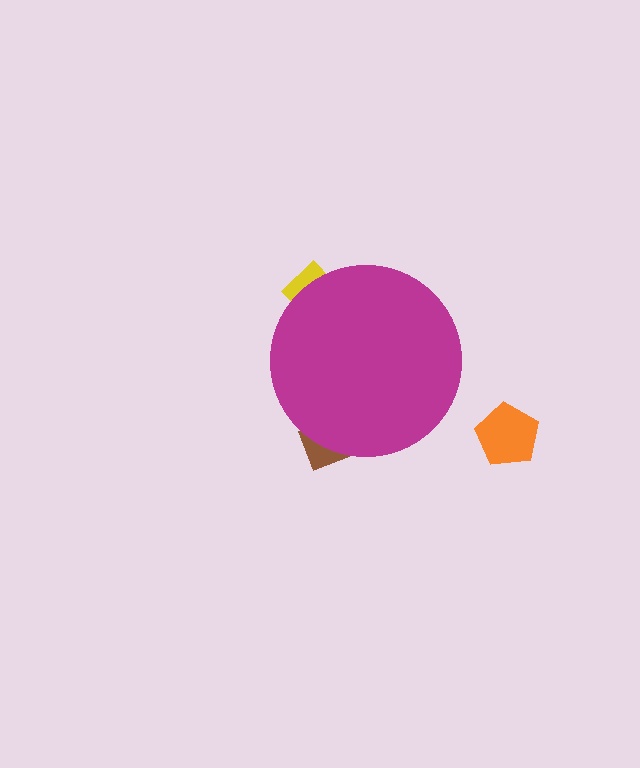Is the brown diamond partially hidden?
Yes, the brown diamond is partially hidden behind the magenta circle.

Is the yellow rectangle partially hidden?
Yes, the yellow rectangle is partially hidden behind the magenta circle.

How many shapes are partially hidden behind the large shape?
2 shapes are partially hidden.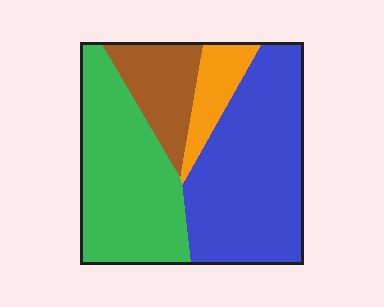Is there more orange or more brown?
Brown.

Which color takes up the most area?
Blue, at roughly 40%.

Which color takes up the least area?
Orange, at roughly 10%.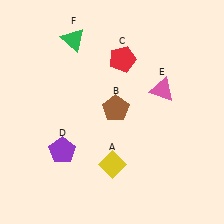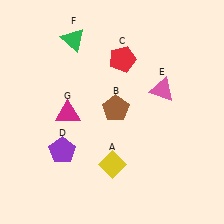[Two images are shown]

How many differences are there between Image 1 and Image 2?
There is 1 difference between the two images.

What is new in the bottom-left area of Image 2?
A magenta triangle (G) was added in the bottom-left area of Image 2.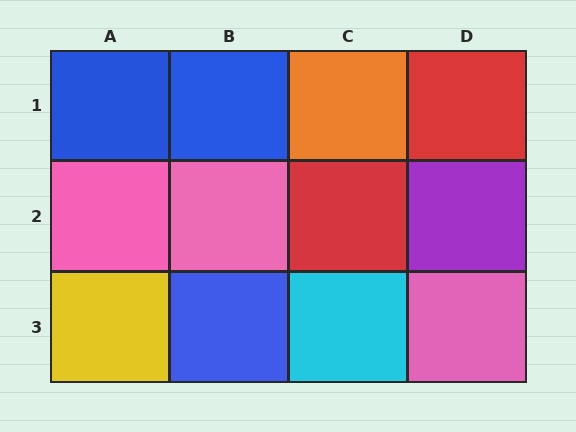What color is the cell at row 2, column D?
Purple.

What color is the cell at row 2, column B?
Pink.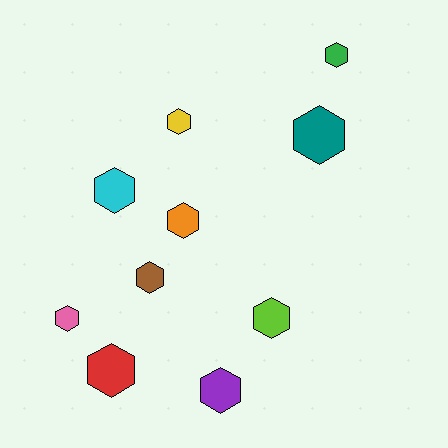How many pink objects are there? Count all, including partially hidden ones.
There is 1 pink object.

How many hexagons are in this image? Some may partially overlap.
There are 10 hexagons.